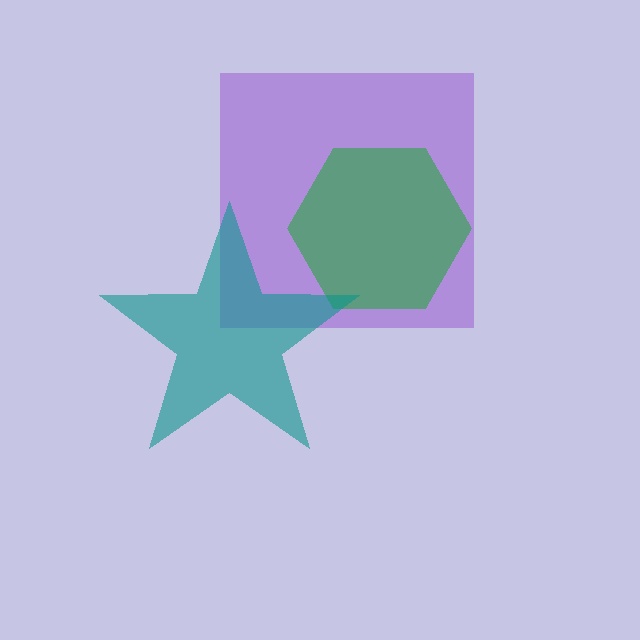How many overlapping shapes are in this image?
There are 3 overlapping shapes in the image.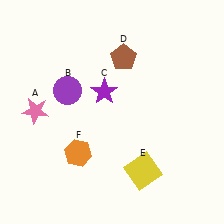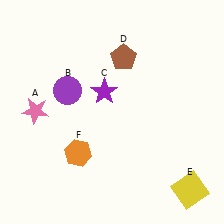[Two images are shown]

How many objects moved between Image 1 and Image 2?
1 object moved between the two images.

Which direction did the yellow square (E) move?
The yellow square (E) moved right.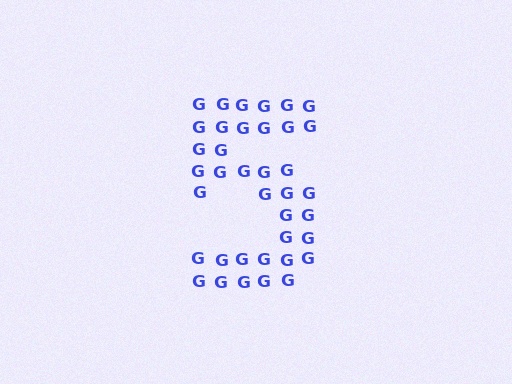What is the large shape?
The large shape is the digit 5.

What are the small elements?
The small elements are letter G's.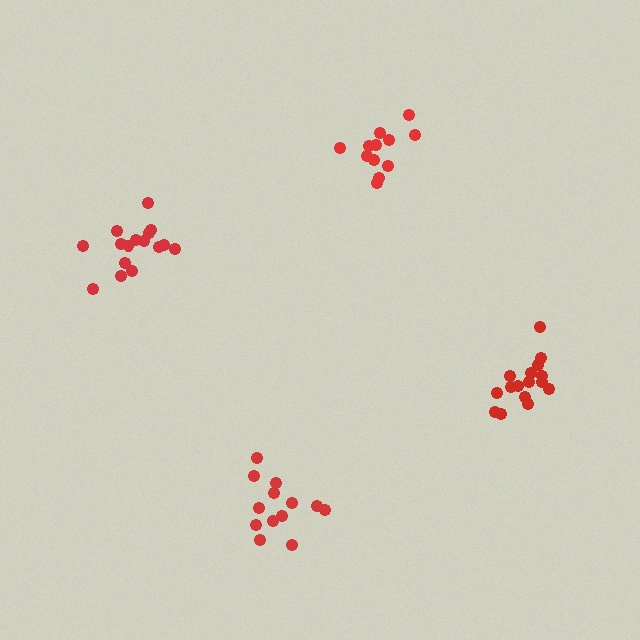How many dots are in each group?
Group 1: 13 dots, Group 2: 12 dots, Group 3: 16 dots, Group 4: 16 dots (57 total).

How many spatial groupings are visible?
There are 4 spatial groupings.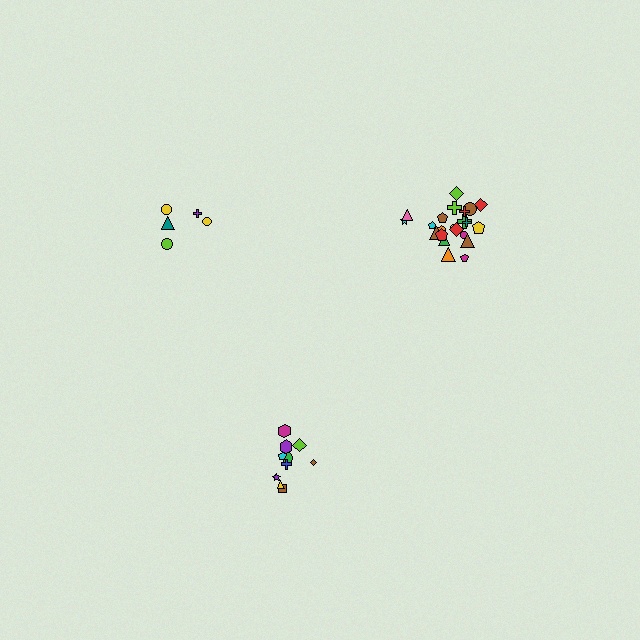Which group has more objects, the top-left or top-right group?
The top-right group.